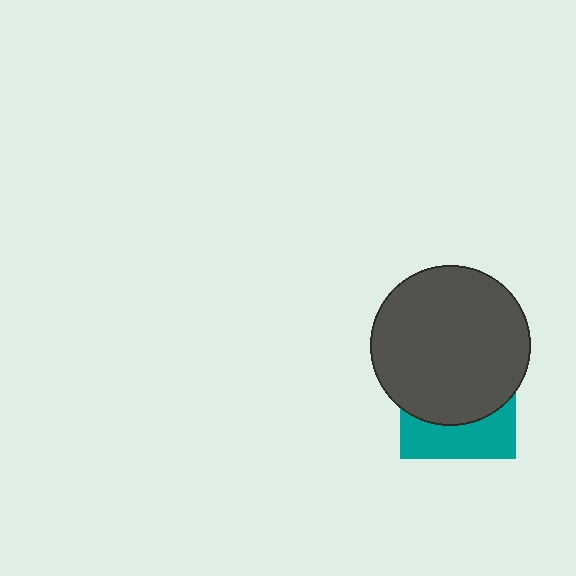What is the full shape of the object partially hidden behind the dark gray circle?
The partially hidden object is a teal square.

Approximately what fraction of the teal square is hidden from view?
Roughly 64% of the teal square is hidden behind the dark gray circle.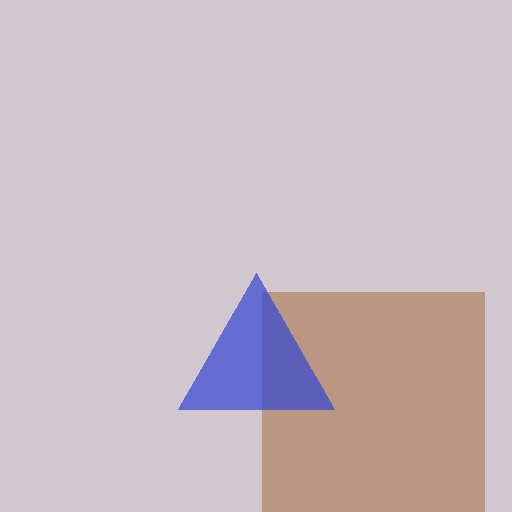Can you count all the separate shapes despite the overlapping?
Yes, there are 2 separate shapes.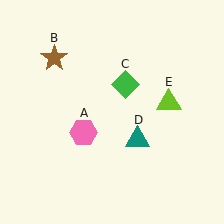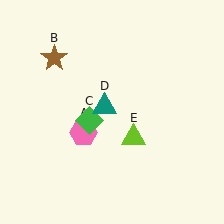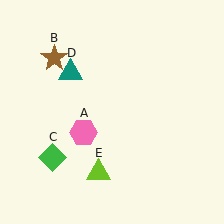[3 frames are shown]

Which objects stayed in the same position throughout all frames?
Pink hexagon (object A) and brown star (object B) remained stationary.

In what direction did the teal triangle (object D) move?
The teal triangle (object D) moved up and to the left.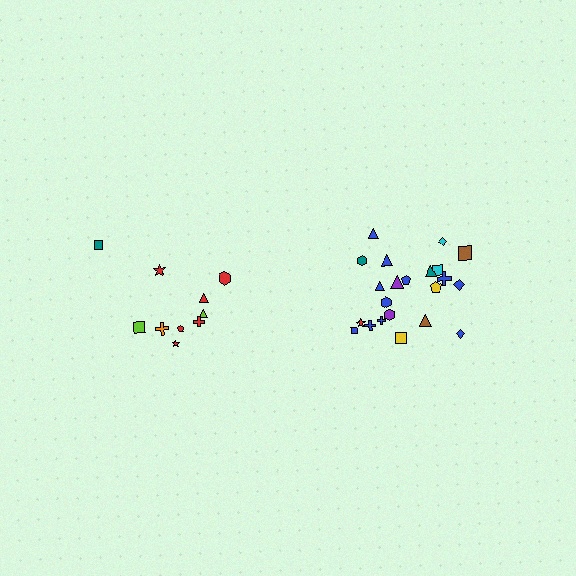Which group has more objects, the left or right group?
The right group.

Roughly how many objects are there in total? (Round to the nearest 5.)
Roughly 30 objects in total.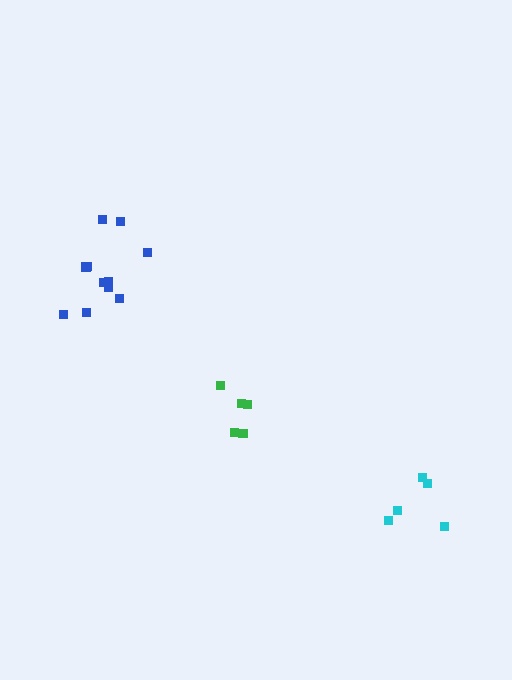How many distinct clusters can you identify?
There are 3 distinct clusters.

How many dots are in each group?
Group 1: 5 dots, Group 2: 5 dots, Group 3: 11 dots (21 total).